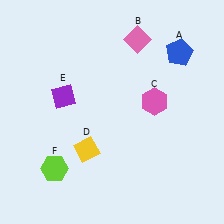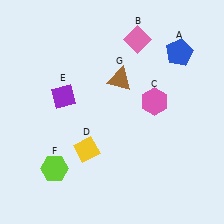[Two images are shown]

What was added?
A brown triangle (G) was added in Image 2.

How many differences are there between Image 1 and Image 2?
There is 1 difference between the two images.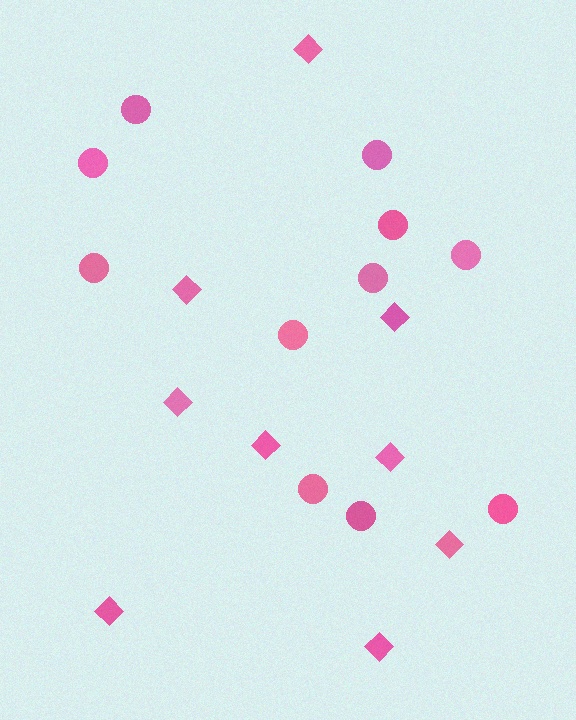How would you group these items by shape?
There are 2 groups: one group of circles (11) and one group of diamonds (9).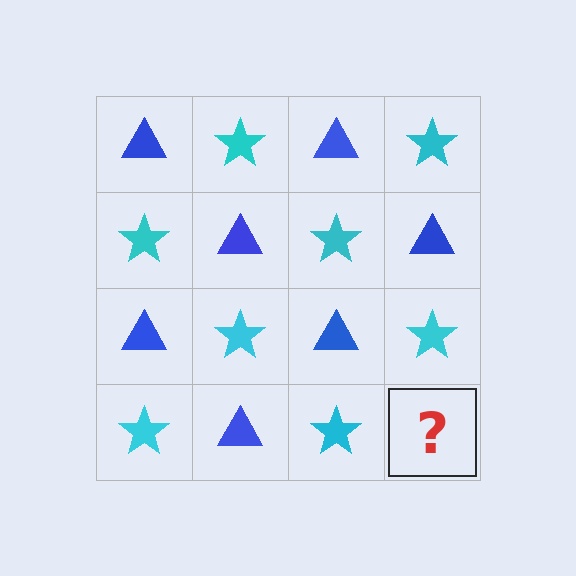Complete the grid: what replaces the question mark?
The question mark should be replaced with a blue triangle.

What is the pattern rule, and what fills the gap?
The rule is that it alternates blue triangle and cyan star in a checkerboard pattern. The gap should be filled with a blue triangle.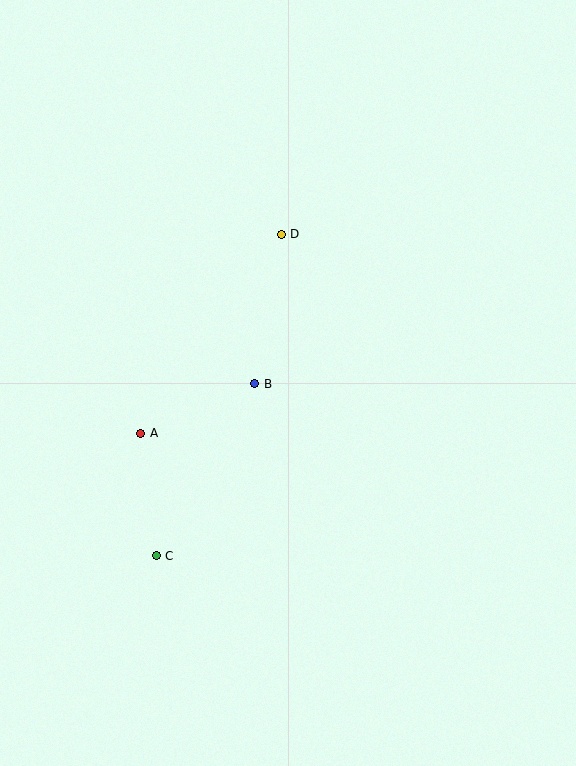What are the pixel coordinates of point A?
Point A is at (141, 433).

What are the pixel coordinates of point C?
Point C is at (156, 556).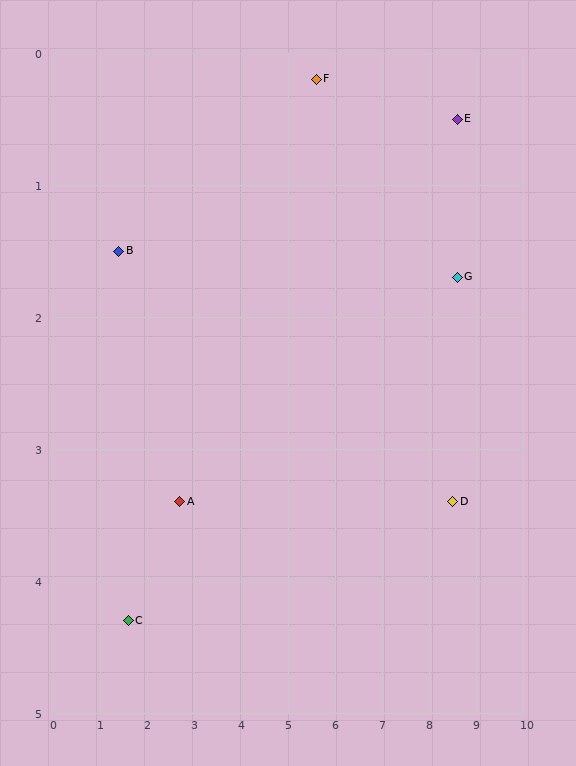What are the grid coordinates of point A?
Point A is at approximately (2.7, 3.4).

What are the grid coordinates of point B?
Point B is at approximately (1.4, 1.5).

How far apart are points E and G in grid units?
Points E and G are about 1.2 grid units apart.